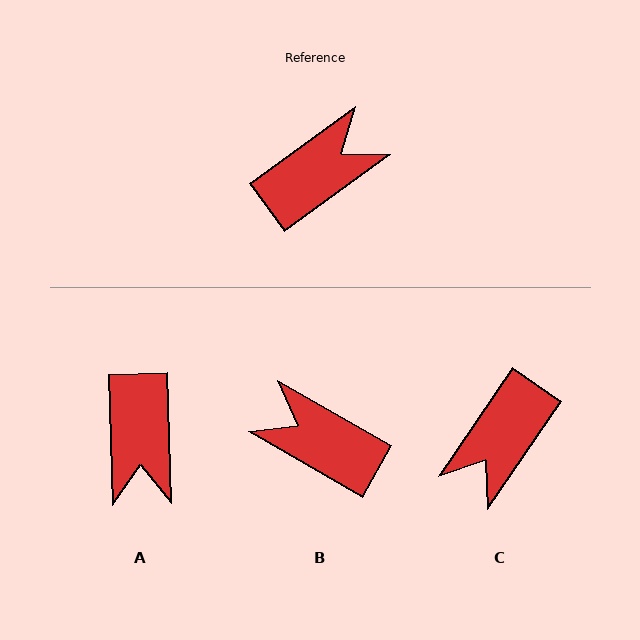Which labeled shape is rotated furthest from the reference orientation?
C, about 160 degrees away.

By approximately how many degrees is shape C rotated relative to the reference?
Approximately 160 degrees clockwise.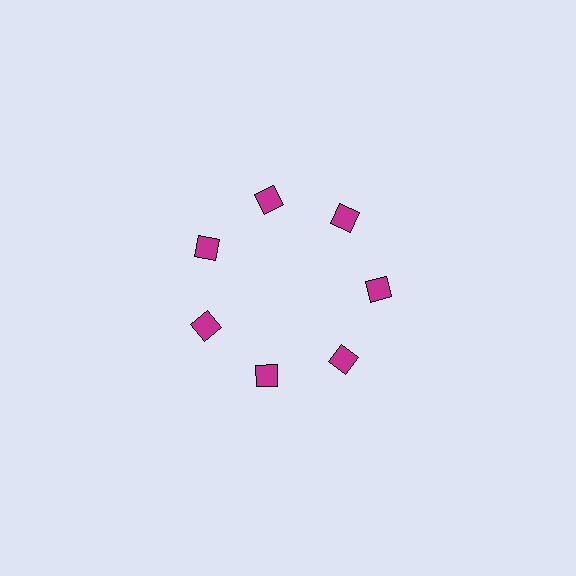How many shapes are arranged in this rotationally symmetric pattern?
There are 7 shapes, arranged in 7 groups of 1.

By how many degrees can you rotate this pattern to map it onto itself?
The pattern maps onto itself every 51 degrees of rotation.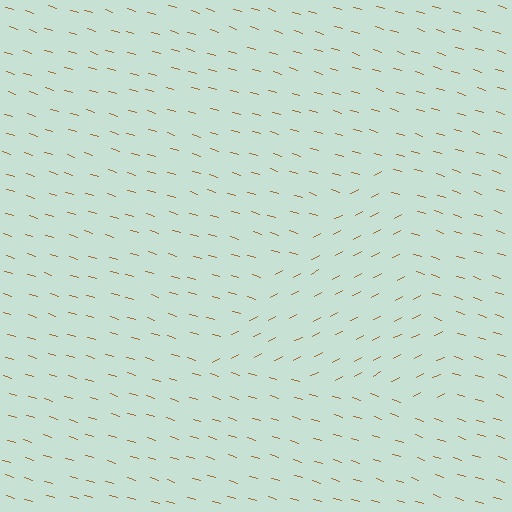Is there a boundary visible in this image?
Yes, there is a texture boundary formed by a change in line orientation.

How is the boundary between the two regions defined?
The boundary is defined purely by a change in line orientation (approximately 45 degrees difference). All lines are the same color and thickness.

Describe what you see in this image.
The image is filled with small brown line segments. A triangle region in the image has lines oriented differently from the surrounding lines, creating a visible texture boundary.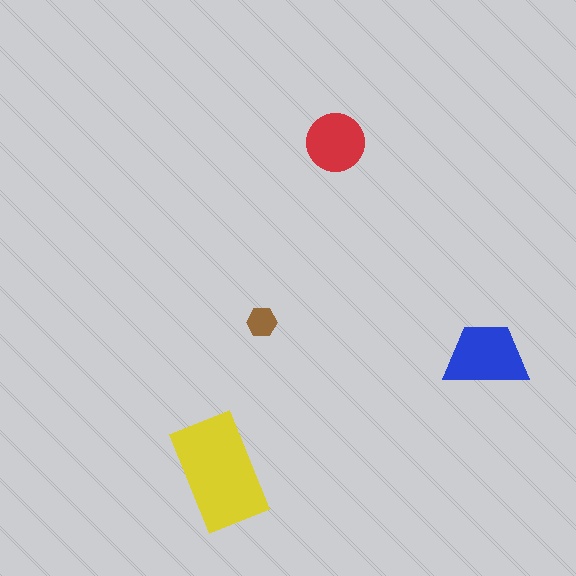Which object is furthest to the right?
The blue trapezoid is rightmost.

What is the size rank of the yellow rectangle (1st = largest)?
1st.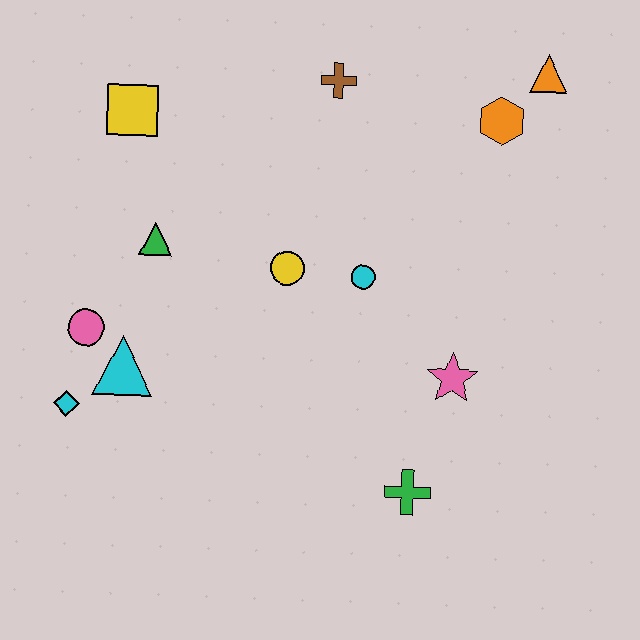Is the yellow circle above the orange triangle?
No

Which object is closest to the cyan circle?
The yellow circle is closest to the cyan circle.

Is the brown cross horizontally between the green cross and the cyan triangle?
Yes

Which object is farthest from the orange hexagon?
The cyan diamond is farthest from the orange hexagon.